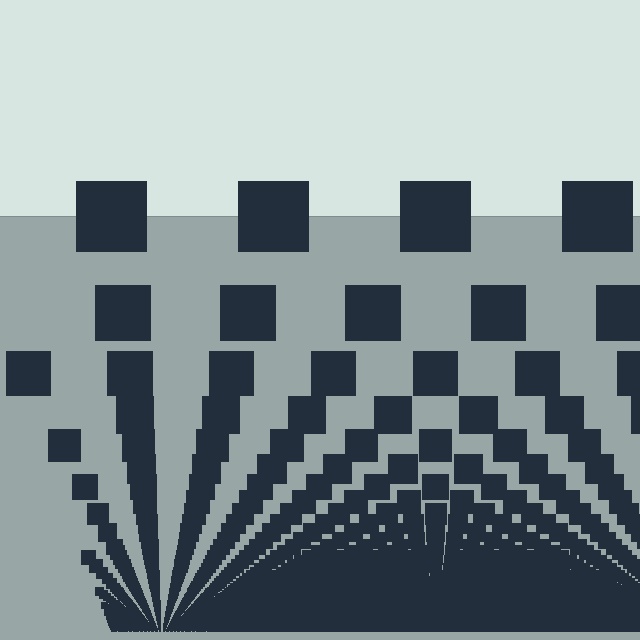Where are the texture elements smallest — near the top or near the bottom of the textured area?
Near the bottom.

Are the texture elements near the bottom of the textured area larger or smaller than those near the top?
Smaller. The gradient is inverted — elements near the bottom are smaller and denser.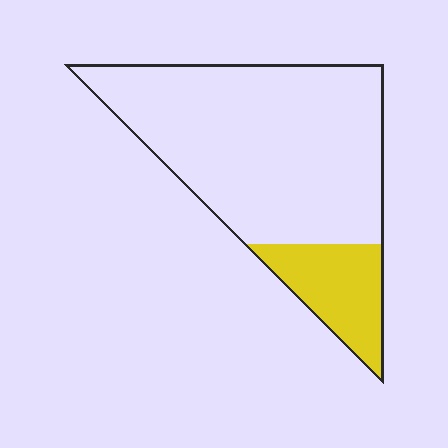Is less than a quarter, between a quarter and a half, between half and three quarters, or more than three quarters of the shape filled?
Less than a quarter.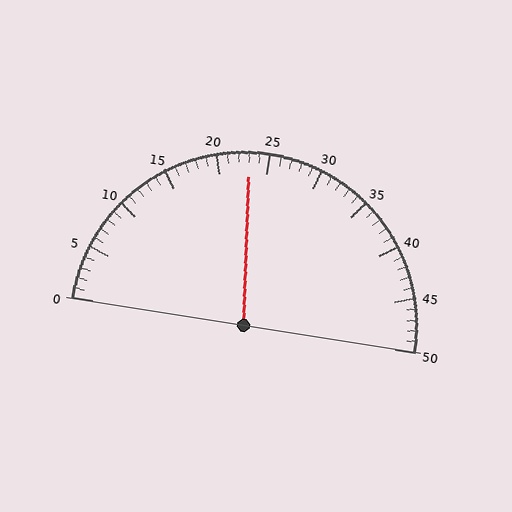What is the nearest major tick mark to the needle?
The nearest major tick mark is 25.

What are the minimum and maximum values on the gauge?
The gauge ranges from 0 to 50.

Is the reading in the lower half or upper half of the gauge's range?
The reading is in the lower half of the range (0 to 50).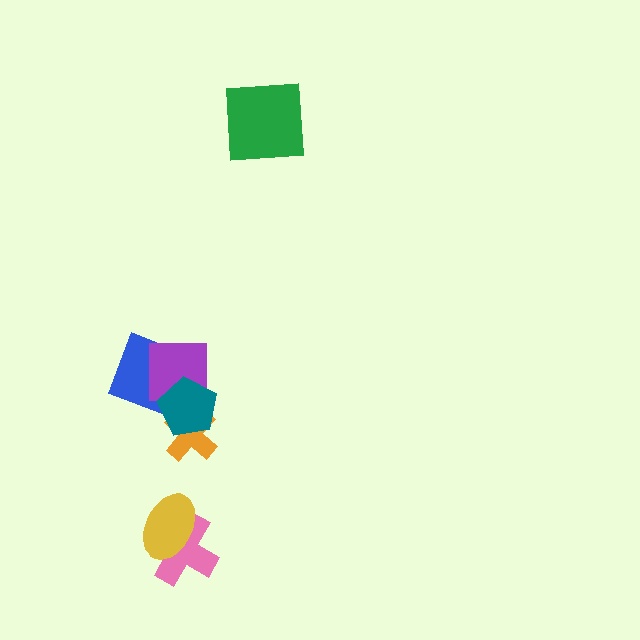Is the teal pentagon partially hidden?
No, no other shape covers it.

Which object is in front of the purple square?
The teal pentagon is in front of the purple square.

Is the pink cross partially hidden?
Yes, it is partially covered by another shape.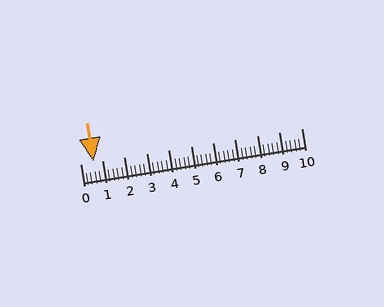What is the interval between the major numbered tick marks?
The major tick marks are spaced 1 units apart.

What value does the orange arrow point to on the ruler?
The orange arrow points to approximately 0.6.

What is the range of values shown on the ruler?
The ruler shows values from 0 to 10.